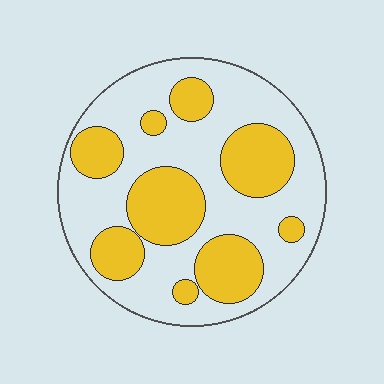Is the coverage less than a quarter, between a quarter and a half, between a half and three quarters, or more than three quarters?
Between a quarter and a half.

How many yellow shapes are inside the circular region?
9.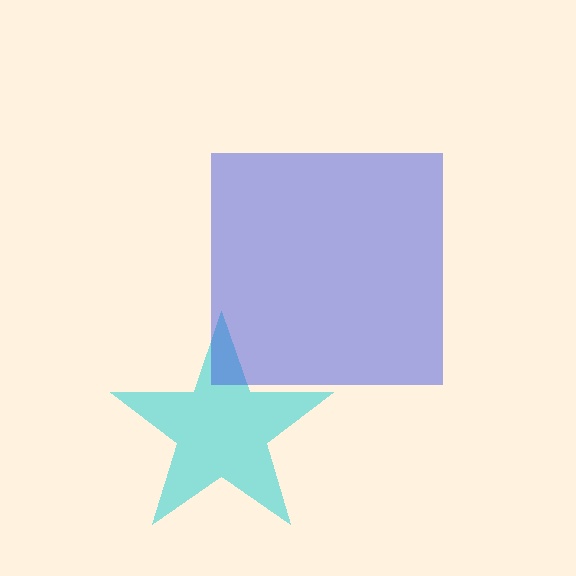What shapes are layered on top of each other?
The layered shapes are: a cyan star, a blue square.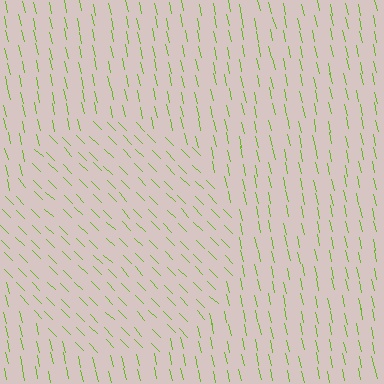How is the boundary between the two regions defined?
The boundary is defined purely by a change in line orientation (approximately 32 degrees difference). All lines are the same color and thickness.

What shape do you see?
I see a circle.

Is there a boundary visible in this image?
Yes, there is a texture boundary formed by a change in line orientation.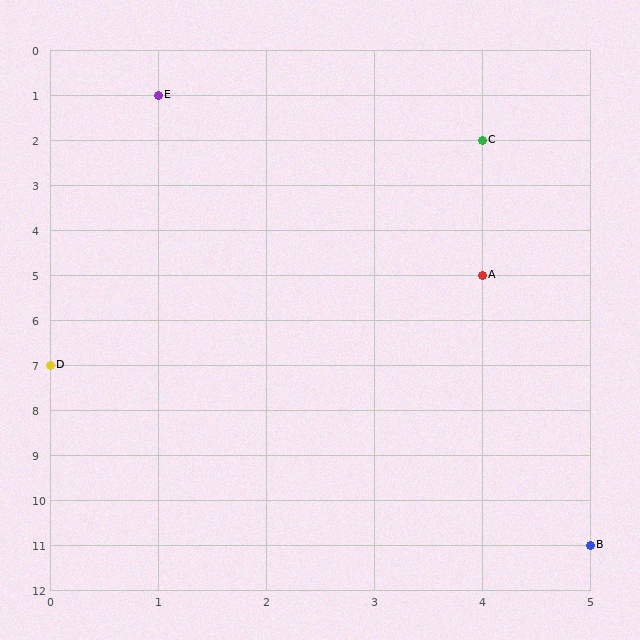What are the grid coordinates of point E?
Point E is at grid coordinates (1, 1).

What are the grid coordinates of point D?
Point D is at grid coordinates (0, 7).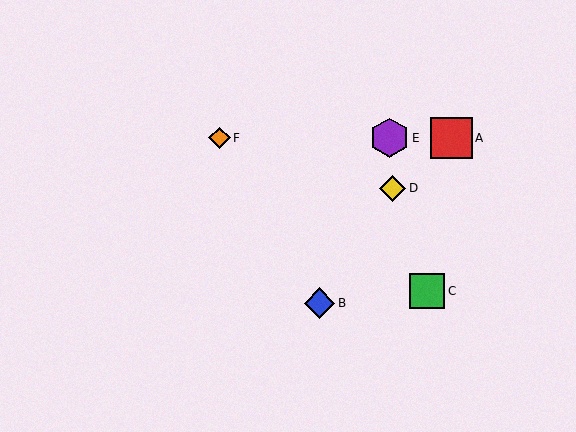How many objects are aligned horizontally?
3 objects (A, E, F) are aligned horizontally.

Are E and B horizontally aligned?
No, E is at y≈138 and B is at y≈303.